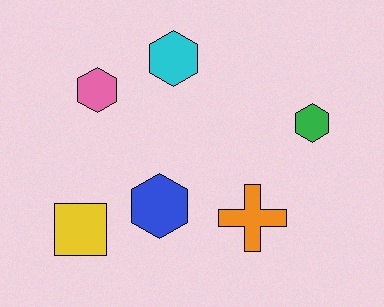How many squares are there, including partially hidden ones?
There is 1 square.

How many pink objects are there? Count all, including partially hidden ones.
There is 1 pink object.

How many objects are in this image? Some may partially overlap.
There are 6 objects.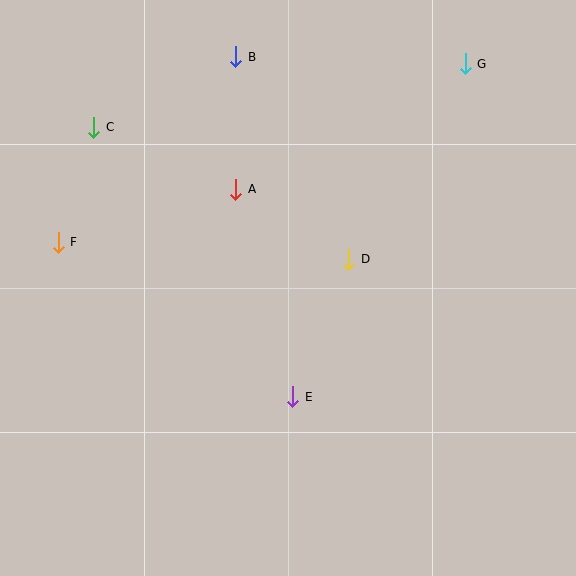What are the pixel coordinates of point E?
Point E is at (293, 397).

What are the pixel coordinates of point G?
Point G is at (465, 64).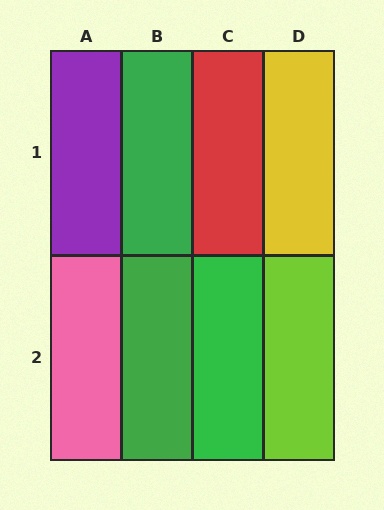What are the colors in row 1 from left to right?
Purple, green, red, yellow.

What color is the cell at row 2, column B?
Green.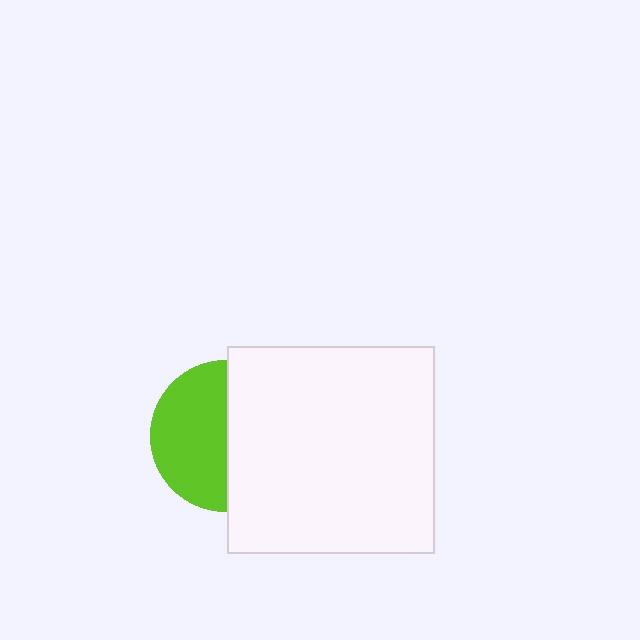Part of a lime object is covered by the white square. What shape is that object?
It is a circle.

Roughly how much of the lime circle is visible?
About half of it is visible (roughly 51%).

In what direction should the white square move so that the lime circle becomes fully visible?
The white square should move right. That is the shortest direction to clear the overlap and leave the lime circle fully visible.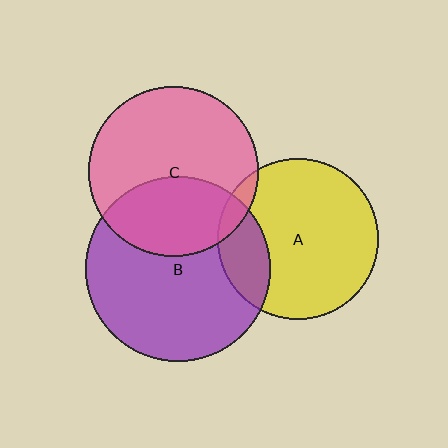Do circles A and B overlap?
Yes.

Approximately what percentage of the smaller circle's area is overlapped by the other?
Approximately 20%.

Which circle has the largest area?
Circle B (purple).